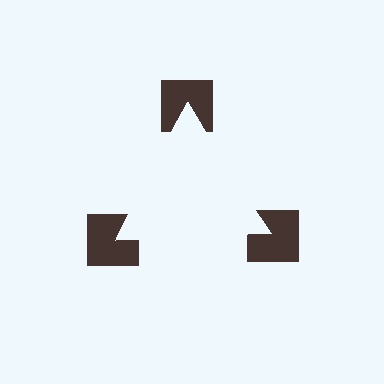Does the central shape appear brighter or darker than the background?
It typically appears slightly brighter than the background, even though no actual brightness change is drawn.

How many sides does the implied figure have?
3 sides.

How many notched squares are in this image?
There are 3 — one at each vertex of the illusory triangle.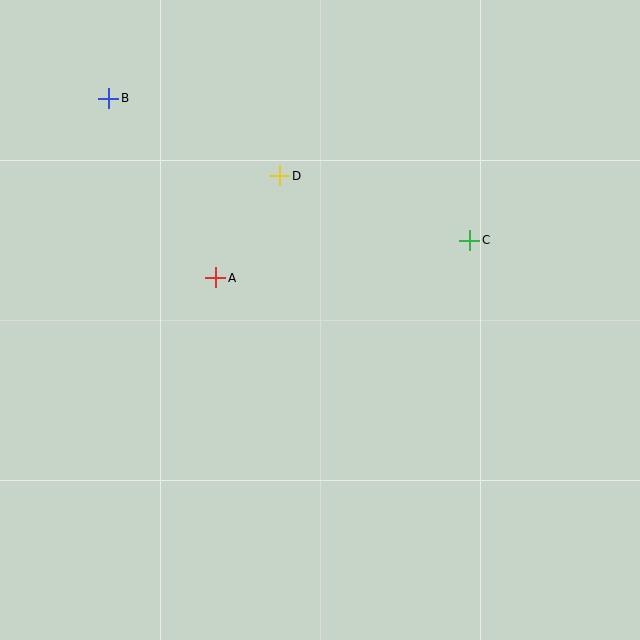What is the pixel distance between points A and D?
The distance between A and D is 120 pixels.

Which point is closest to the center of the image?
Point A at (216, 278) is closest to the center.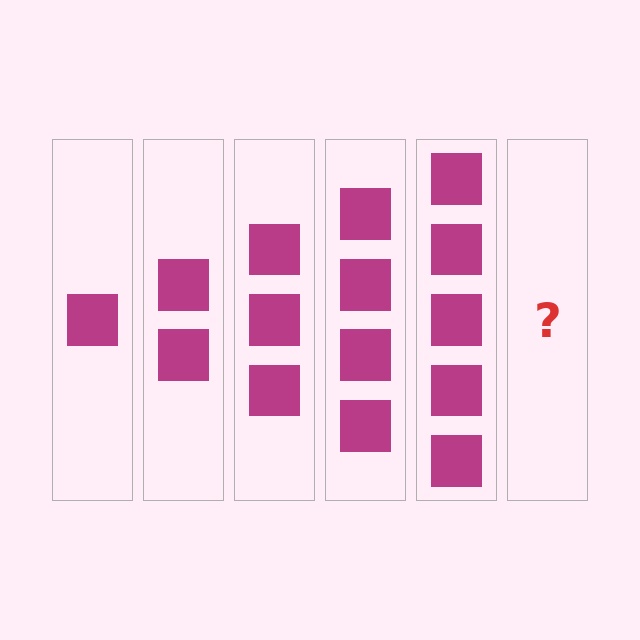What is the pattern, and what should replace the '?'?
The pattern is that each step adds one more square. The '?' should be 6 squares.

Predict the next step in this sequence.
The next step is 6 squares.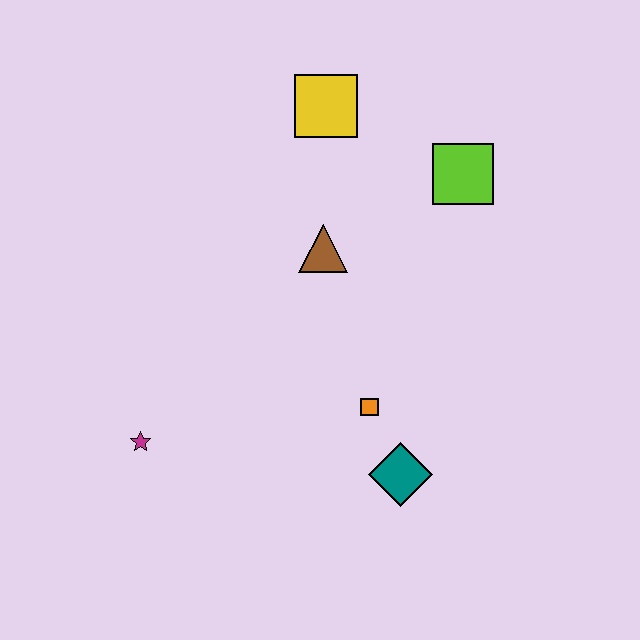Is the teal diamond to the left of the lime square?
Yes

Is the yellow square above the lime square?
Yes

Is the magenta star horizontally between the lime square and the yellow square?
No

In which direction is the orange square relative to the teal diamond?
The orange square is above the teal diamond.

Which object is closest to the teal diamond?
The orange square is closest to the teal diamond.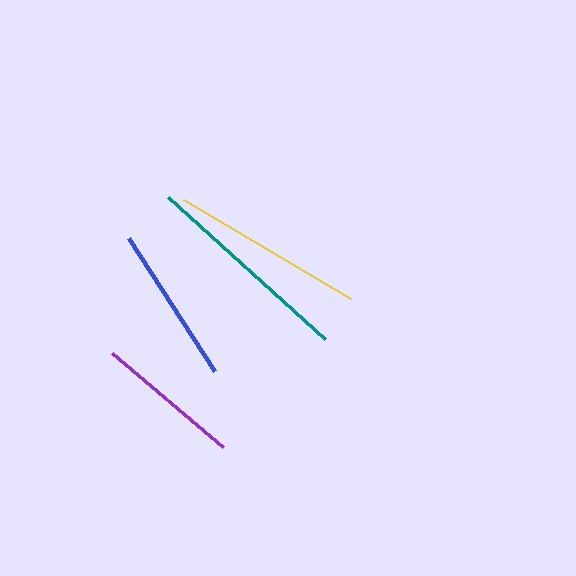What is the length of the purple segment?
The purple segment is approximately 145 pixels long.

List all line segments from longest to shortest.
From longest to shortest: teal, yellow, blue, purple.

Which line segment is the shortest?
The purple line is the shortest at approximately 145 pixels.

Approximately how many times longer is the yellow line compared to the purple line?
The yellow line is approximately 1.3 times the length of the purple line.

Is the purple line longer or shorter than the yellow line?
The yellow line is longer than the purple line.